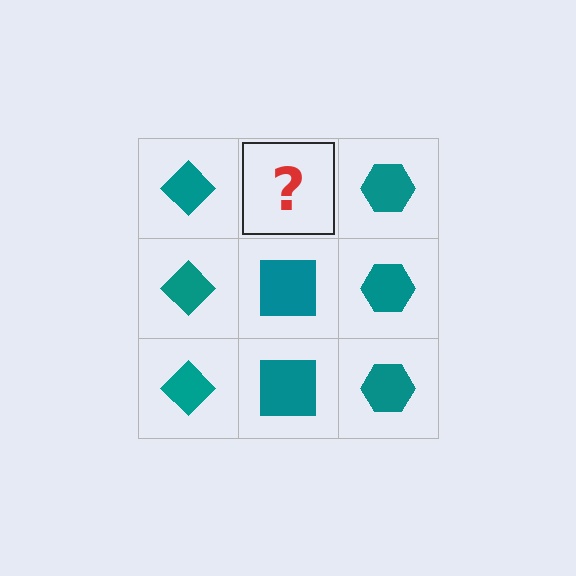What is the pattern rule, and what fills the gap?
The rule is that each column has a consistent shape. The gap should be filled with a teal square.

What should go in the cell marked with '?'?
The missing cell should contain a teal square.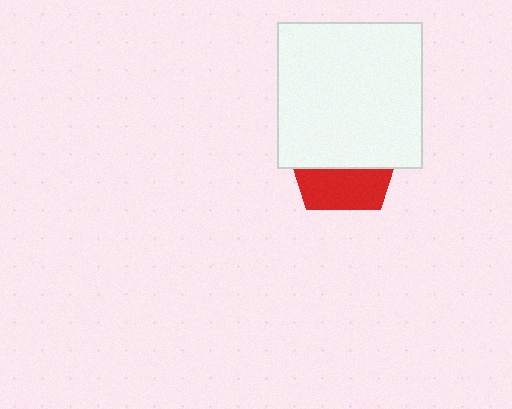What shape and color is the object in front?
The object in front is a white square.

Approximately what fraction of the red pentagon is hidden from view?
Roughly 62% of the red pentagon is hidden behind the white square.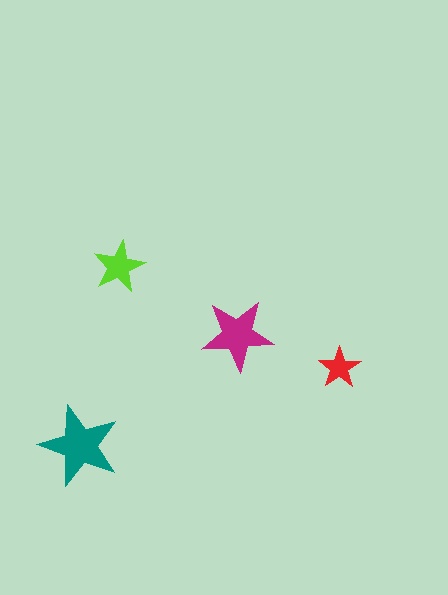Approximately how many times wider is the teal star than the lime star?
About 1.5 times wider.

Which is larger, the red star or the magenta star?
The magenta one.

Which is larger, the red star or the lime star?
The lime one.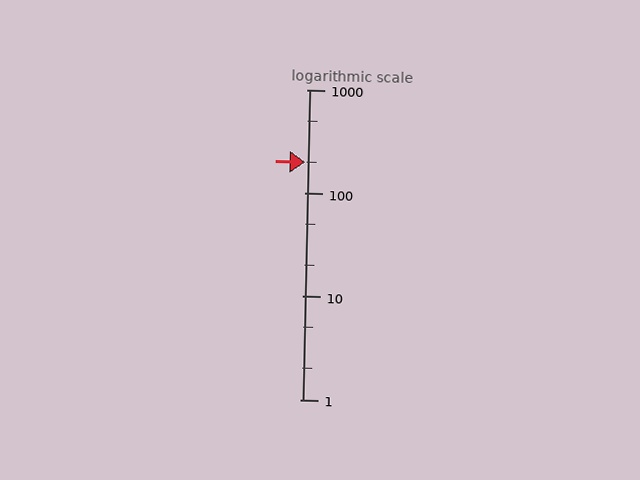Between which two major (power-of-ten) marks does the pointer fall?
The pointer is between 100 and 1000.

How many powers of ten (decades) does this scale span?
The scale spans 3 decades, from 1 to 1000.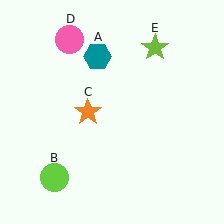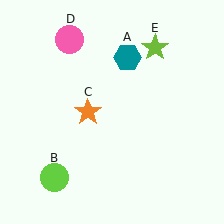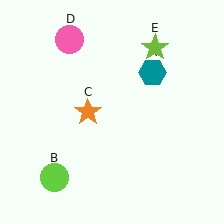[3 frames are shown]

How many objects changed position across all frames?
1 object changed position: teal hexagon (object A).